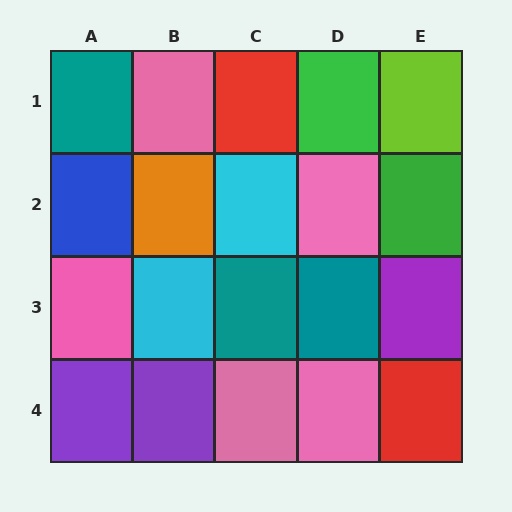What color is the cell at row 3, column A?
Pink.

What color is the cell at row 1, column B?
Pink.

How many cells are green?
2 cells are green.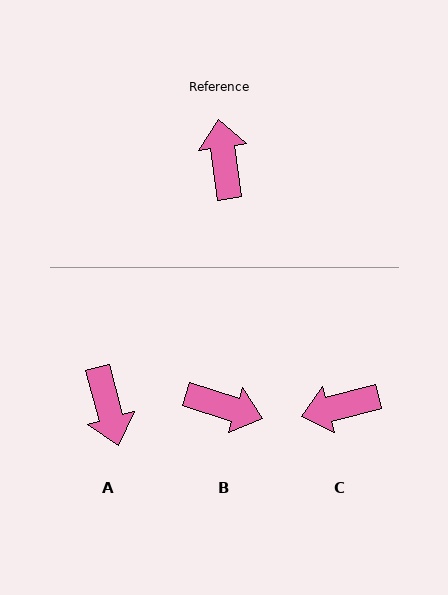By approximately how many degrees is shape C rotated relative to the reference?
Approximately 96 degrees counter-clockwise.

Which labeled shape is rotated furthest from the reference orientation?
A, about 173 degrees away.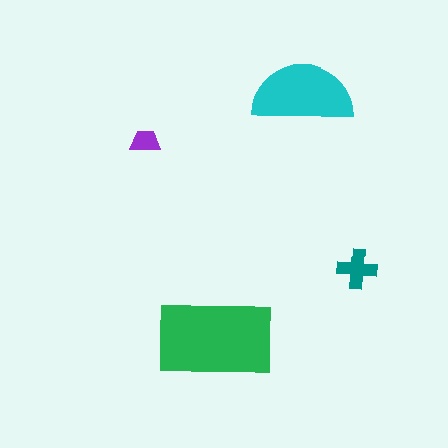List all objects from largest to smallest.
The green rectangle, the cyan semicircle, the teal cross, the purple trapezoid.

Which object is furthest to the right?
The teal cross is rightmost.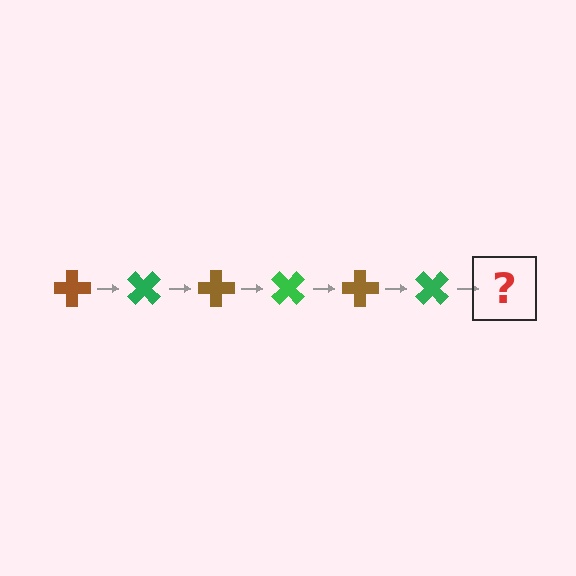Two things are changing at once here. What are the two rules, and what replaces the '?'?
The two rules are that it rotates 45 degrees each step and the color cycles through brown and green. The '?' should be a brown cross, rotated 270 degrees from the start.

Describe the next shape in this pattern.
It should be a brown cross, rotated 270 degrees from the start.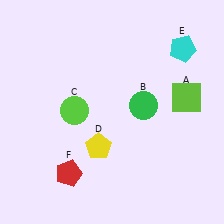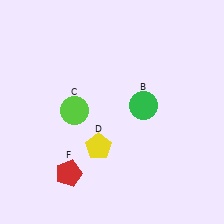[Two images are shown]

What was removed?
The cyan pentagon (E), the lime square (A) were removed in Image 2.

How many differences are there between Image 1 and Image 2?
There are 2 differences between the two images.